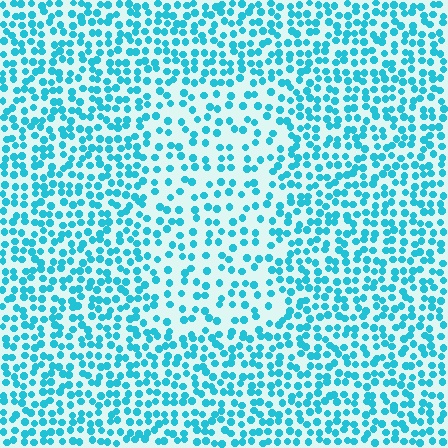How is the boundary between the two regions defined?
The boundary is defined by a change in element density (approximately 1.8x ratio). All elements are the same color, size, and shape.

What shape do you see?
I see a rectangle.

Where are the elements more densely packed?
The elements are more densely packed outside the rectangle boundary.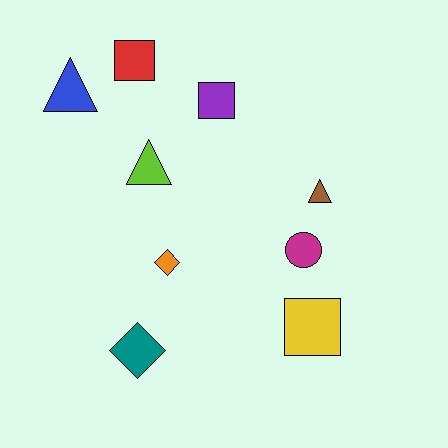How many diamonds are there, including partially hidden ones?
There are 2 diamonds.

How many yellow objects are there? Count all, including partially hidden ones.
There is 1 yellow object.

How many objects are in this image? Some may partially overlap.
There are 9 objects.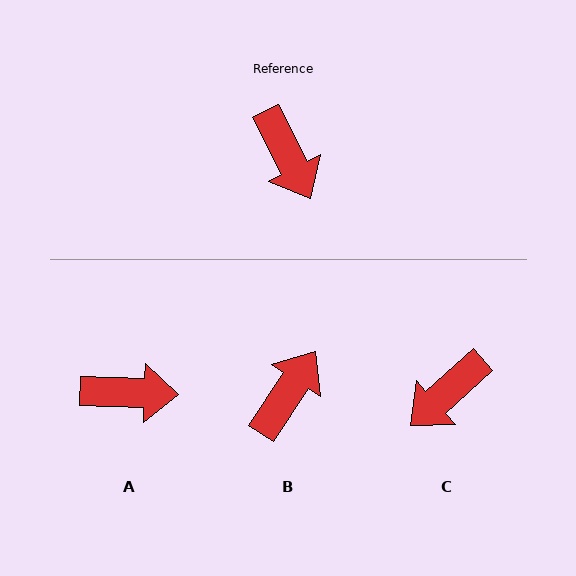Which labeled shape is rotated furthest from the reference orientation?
B, about 119 degrees away.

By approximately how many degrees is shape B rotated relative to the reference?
Approximately 119 degrees counter-clockwise.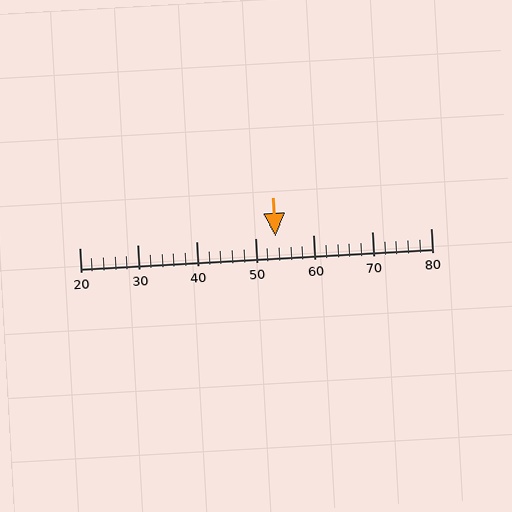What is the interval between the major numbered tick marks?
The major tick marks are spaced 10 units apart.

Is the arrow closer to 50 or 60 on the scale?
The arrow is closer to 50.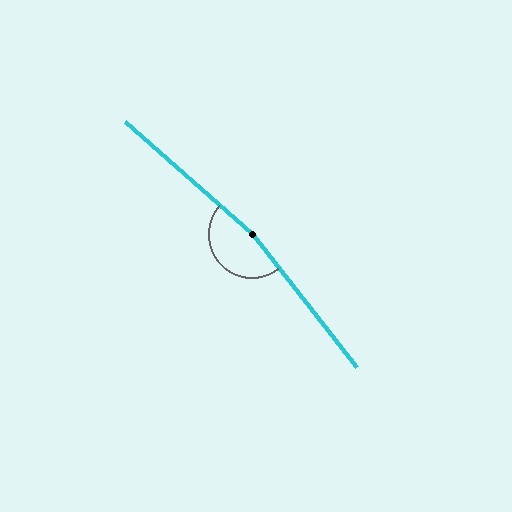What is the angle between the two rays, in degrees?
Approximately 170 degrees.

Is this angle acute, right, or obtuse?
It is obtuse.